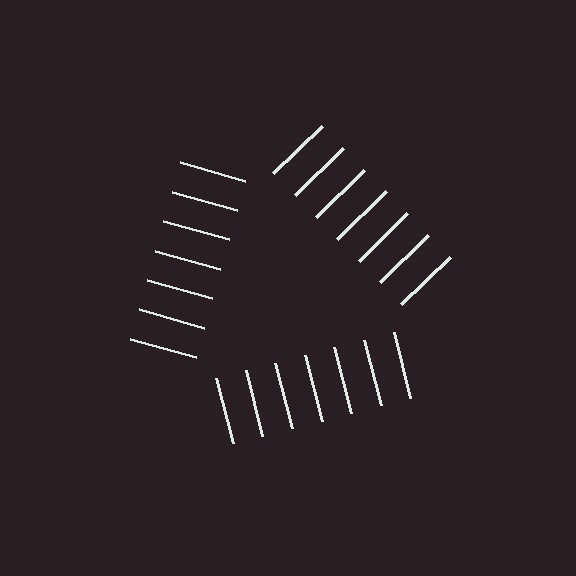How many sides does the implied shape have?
3 sides — the line-ends trace a triangle.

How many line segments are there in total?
21 — 7 along each of the 3 edges.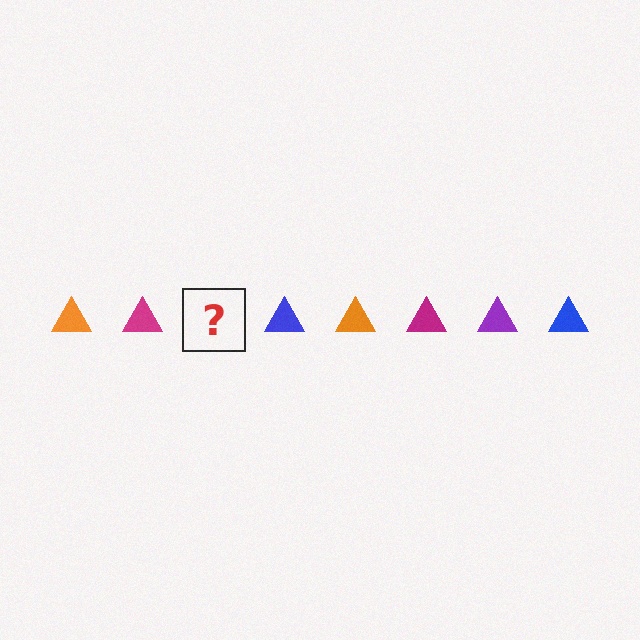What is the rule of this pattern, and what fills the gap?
The rule is that the pattern cycles through orange, magenta, purple, blue triangles. The gap should be filled with a purple triangle.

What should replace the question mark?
The question mark should be replaced with a purple triangle.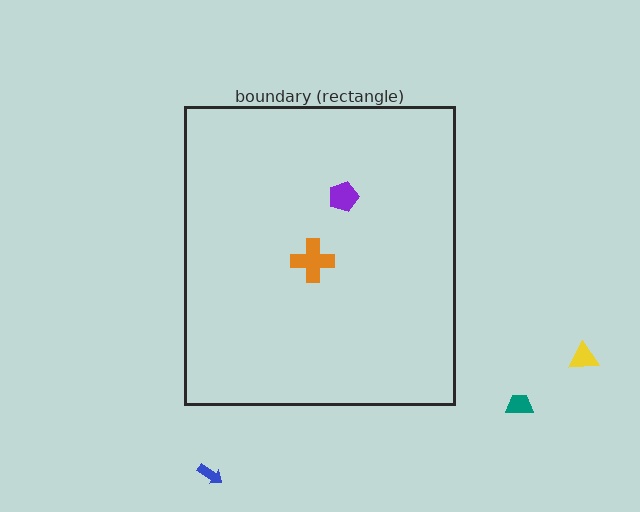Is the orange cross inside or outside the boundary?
Inside.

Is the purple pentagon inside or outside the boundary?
Inside.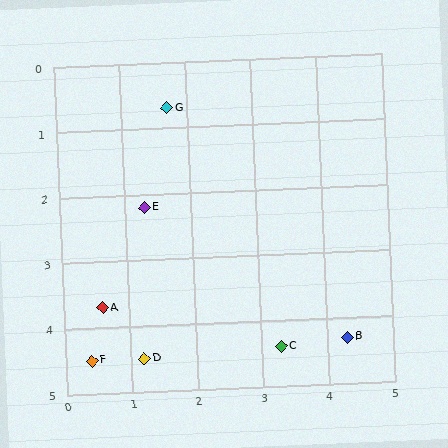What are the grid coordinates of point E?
Point E is at approximately (1.3, 2.2).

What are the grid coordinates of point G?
Point G is at approximately (1.7, 0.7).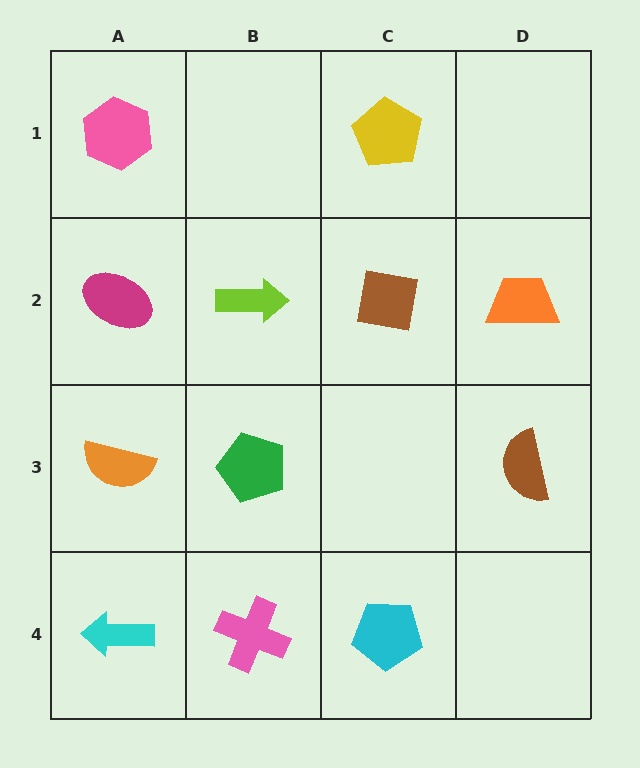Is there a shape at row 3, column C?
No, that cell is empty.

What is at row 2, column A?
A magenta ellipse.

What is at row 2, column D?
An orange trapezoid.